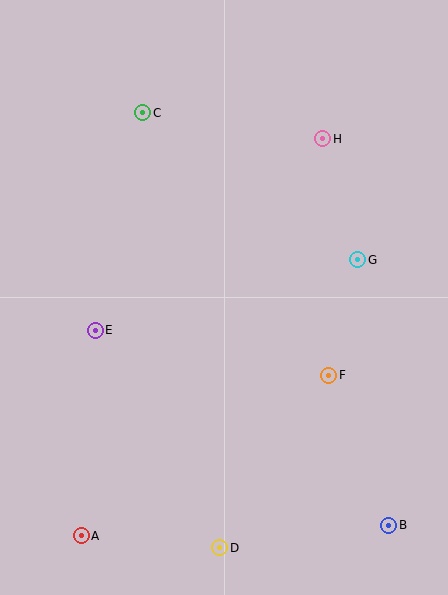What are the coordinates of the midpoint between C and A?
The midpoint between C and A is at (112, 324).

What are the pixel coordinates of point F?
Point F is at (329, 375).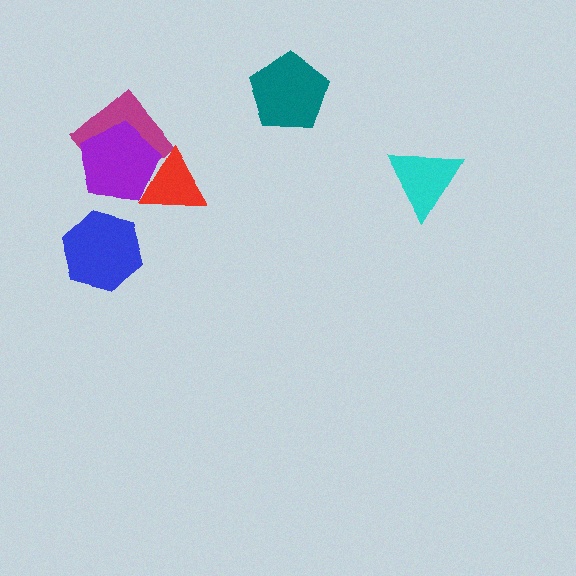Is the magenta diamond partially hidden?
Yes, it is partially covered by another shape.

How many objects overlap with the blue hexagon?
0 objects overlap with the blue hexagon.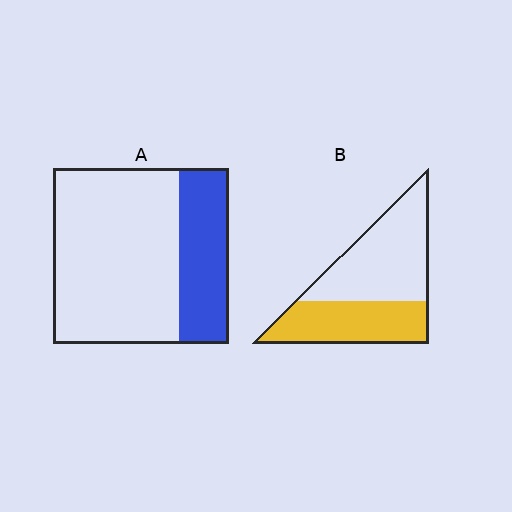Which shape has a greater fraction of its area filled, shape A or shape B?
Shape B.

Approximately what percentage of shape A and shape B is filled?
A is approximately 30% and B is approximately 45%.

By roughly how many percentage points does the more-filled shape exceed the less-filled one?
By roughly 15 percentage points (B over A).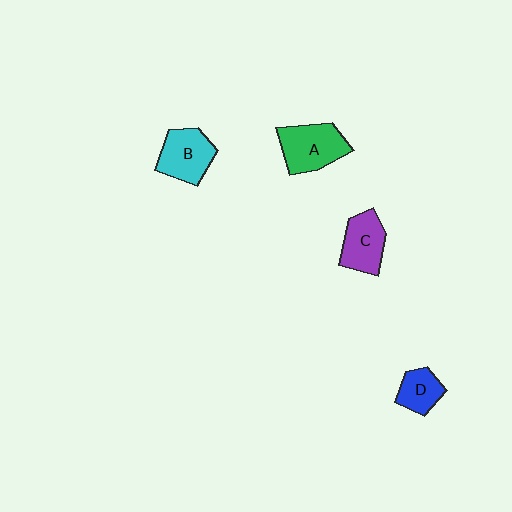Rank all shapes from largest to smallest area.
From largest to smallest: A (green), B (cyan), C (purple), D (blue).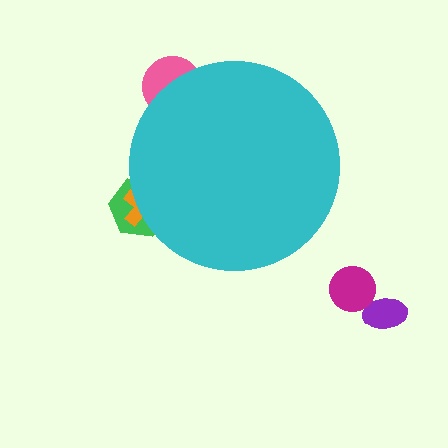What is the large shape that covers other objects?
A cyan circle.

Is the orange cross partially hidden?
Yes, the orange cross is partially hidden behind the cyan circle.